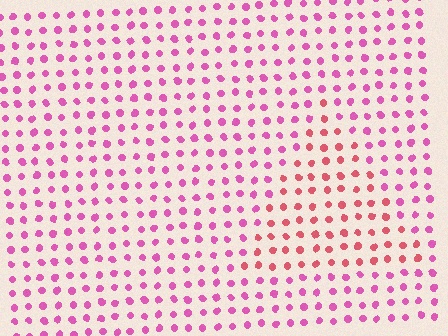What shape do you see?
I see a triangle.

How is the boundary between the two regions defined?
The boundary is defined purely by a slight shift in hue (about 33 degrees). Spacing, size, and orientation are identical on both sides.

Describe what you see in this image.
The image is filled with small pink elements in a uniform arrangement. A triangle-shaped region is visible where the elements are tinted to a slightly different hue, forming a subtle color boundary.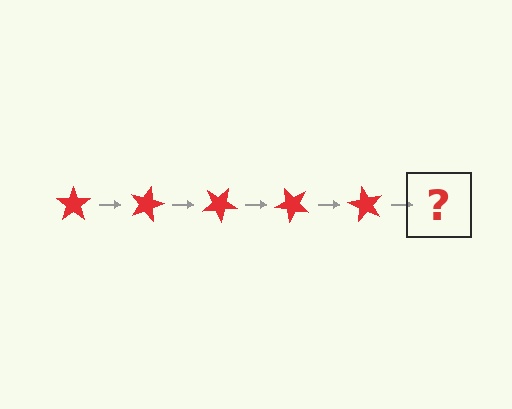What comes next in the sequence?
The next element should be a red star rotated 75 degrees.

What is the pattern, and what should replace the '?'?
The pattern is that the star rotates 15 degrees each step. The '?' should be a red star rotated 75 degrees.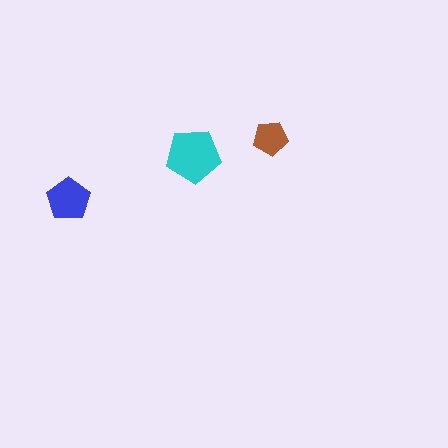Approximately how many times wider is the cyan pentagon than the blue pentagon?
About 1.5 times wider.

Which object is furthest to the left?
The blue pentagon is leftmost.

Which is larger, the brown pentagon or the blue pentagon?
The blue one.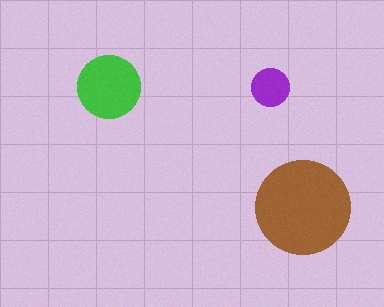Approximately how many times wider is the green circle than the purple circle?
About 1.5 times wider.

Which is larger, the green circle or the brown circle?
The brown one.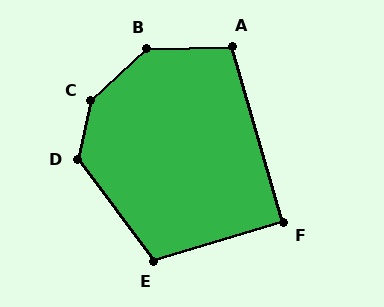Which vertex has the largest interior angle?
C, at approximately 145 degrees.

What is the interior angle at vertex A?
Approximately 105 degrees (obtuse).